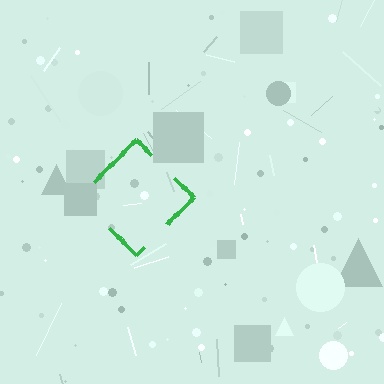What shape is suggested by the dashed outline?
The dashed outline suggests a diamond.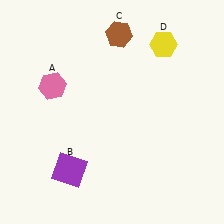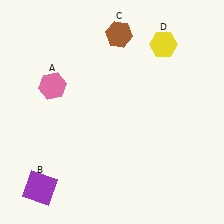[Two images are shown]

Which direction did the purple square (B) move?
The purple square (B) moved left.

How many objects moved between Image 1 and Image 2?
1 object moved between the two images.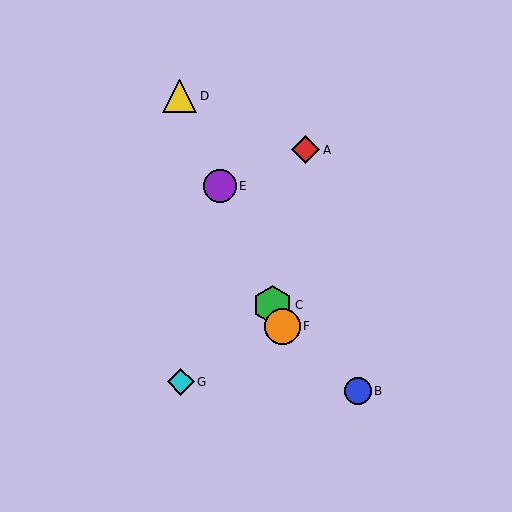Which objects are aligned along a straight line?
Objects C, D, E, F are aligned along a straight line.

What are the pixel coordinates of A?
Object A is at (306, 150).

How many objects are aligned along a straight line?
4 objects (C, D, E, F) are aligned along a straight line.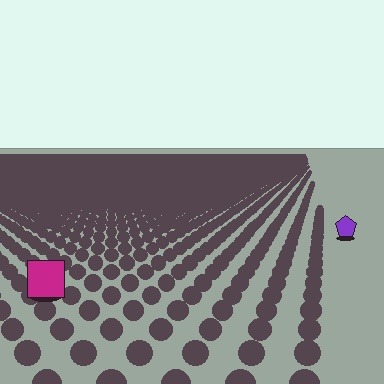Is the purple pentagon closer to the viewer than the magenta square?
No. The magenta square is closer — you can tell from the texture gradient: the ground texture is coarser near it.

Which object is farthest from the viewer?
The purple pentagon is farthest from the viewer. It appears smaller and the ground texture around it is denser.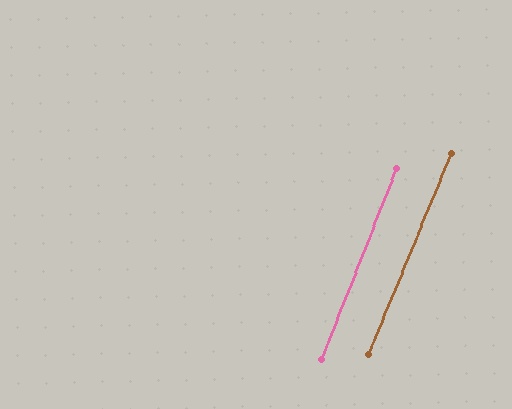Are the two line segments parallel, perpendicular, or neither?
Parallel — their directions differ by only 1.2°.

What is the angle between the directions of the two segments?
Approximately 1 degree.